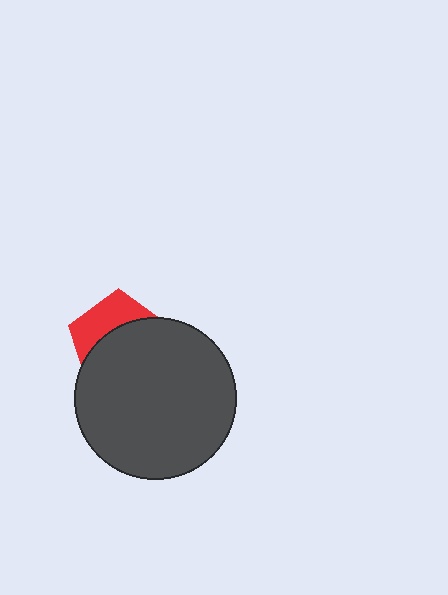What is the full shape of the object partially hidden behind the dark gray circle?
The partially hidden object is a red pentagon.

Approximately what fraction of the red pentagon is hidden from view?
Roughly 64% of the red pentagon is hidden behind the dark gray circle.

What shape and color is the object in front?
The object in front is a dark gray circle.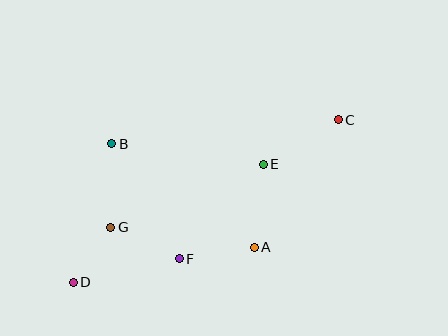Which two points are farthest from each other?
Points C and D are farthest from each other.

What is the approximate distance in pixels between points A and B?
The distance between A and B is approximately 176 pixels.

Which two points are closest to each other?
Points D and G are closest to each other.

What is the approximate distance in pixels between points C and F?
The distance between C and F is approximately 211 pixels.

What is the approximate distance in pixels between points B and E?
The distance between B and E is approximately 153 pixels.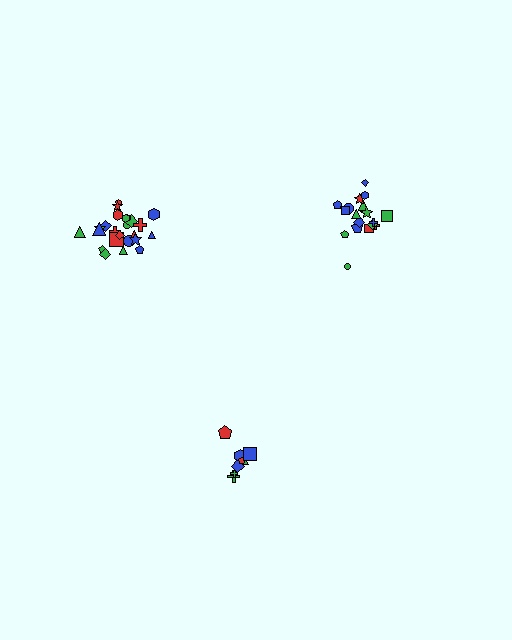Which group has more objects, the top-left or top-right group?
The top-left group.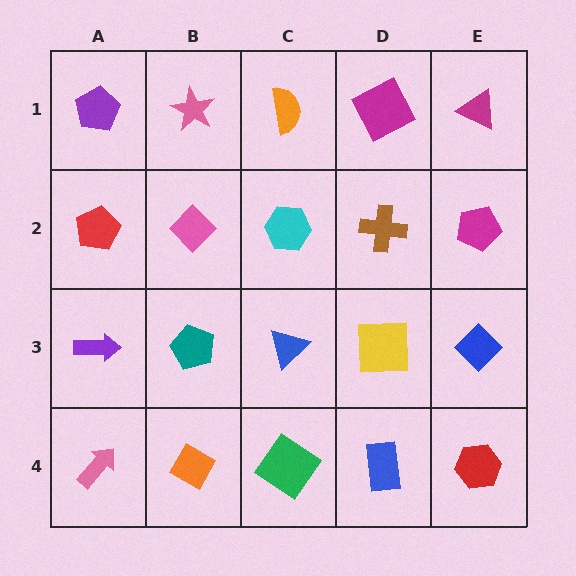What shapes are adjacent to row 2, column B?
A pink star (row 1, column B), a teal pentagon (row 3, column B), a red pentagon (row 2, column A), a cyan hexagon (row 2, column C).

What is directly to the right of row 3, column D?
A blue diamond.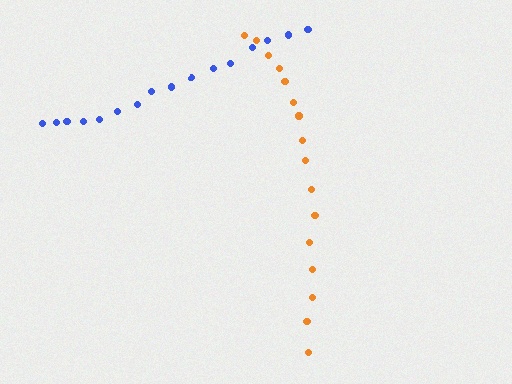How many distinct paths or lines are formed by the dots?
There are 2 distinct paths.